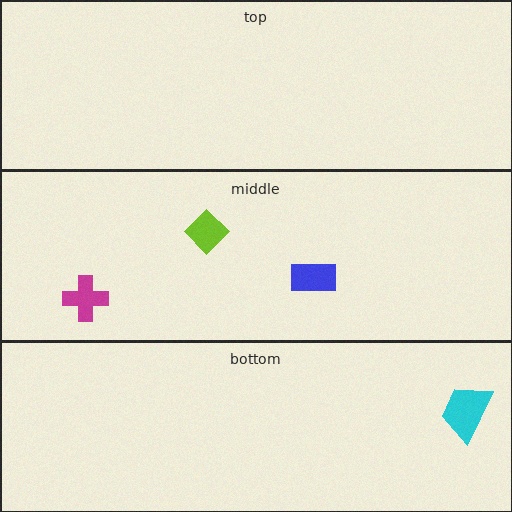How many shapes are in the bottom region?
1.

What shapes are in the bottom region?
The cyan trapezoid.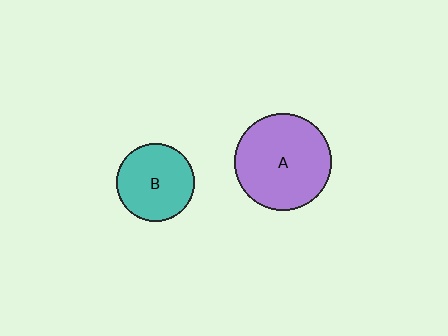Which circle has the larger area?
Circle A (purple).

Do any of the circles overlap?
No, none of the circles overlap.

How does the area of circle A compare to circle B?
Approximately 1.6 times.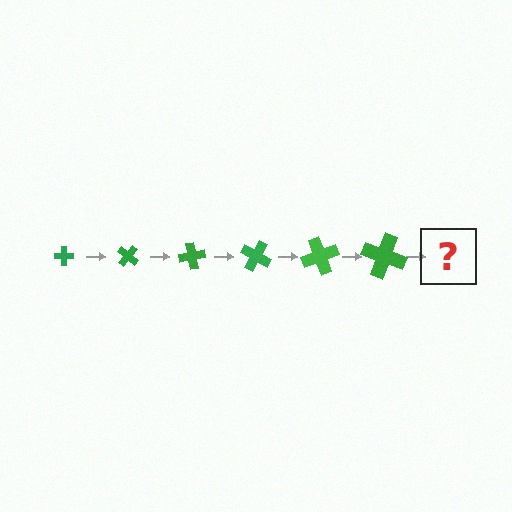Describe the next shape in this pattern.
It should be a cross, larger than the previous one and rotated 240 degrees from the start.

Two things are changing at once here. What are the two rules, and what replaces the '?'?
The two rules are that the cross grows larger each step and it rotates 40 degrees each step. The '?' should be a cross, larger than the previous one and rotated 240 degrees from the start.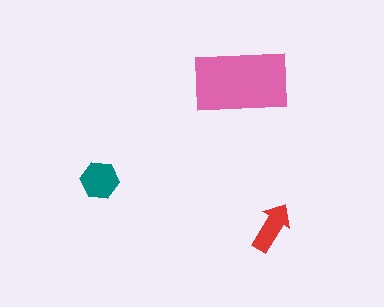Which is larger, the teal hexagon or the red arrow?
The teal hexagon.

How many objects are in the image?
There are 3 objects in the image.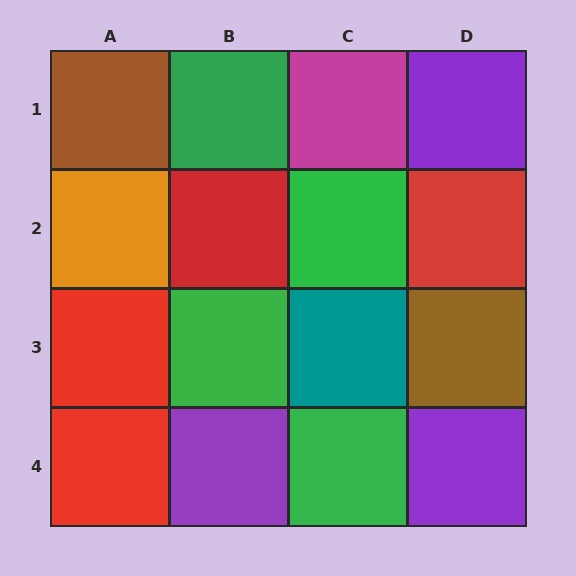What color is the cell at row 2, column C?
Green.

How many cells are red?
4 cells are red.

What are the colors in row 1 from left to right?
Brown, green, magenta, purple.